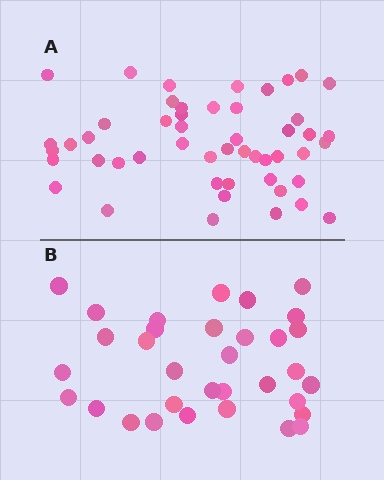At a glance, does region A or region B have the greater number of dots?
Region A (the top region) has more dots.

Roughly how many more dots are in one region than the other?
Region A has approximately 15 more dots than region B.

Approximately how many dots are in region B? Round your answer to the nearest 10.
About 30 dots. (The exact count is 33, which rounds to 30.)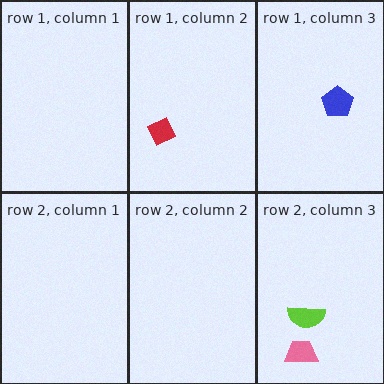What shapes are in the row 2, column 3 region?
The lime semicircle, the pink trapezoid.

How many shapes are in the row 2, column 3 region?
2.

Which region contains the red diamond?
The row 1, column 2 region.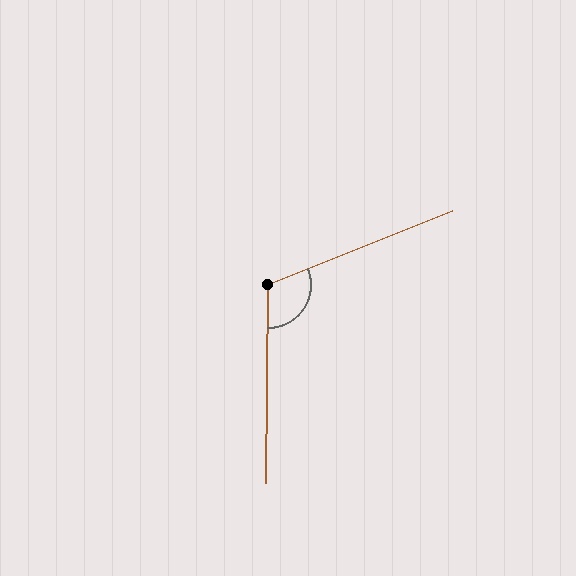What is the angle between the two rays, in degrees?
Approximately 113 degrees.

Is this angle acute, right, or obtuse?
It is obtuse.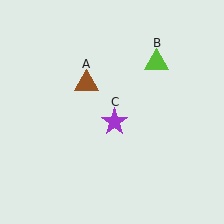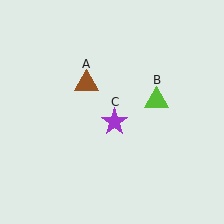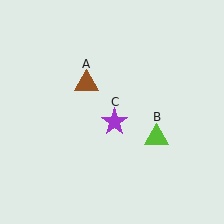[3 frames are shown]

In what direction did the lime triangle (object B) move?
The lime triangle (object B) moved down.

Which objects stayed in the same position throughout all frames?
Brown triangle (object A) and purple star (object C) remained stationary.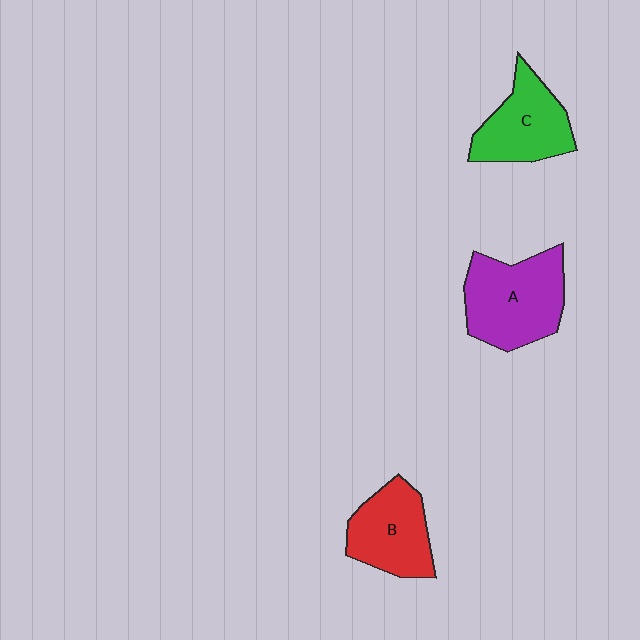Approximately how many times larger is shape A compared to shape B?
Approximately 1.3 times.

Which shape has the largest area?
Shape A (purple).